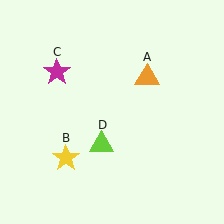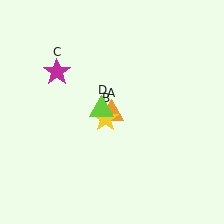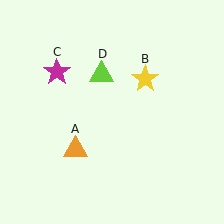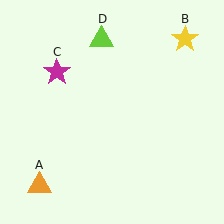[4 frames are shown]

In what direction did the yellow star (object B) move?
The yellow star (object B) moved up and to the right.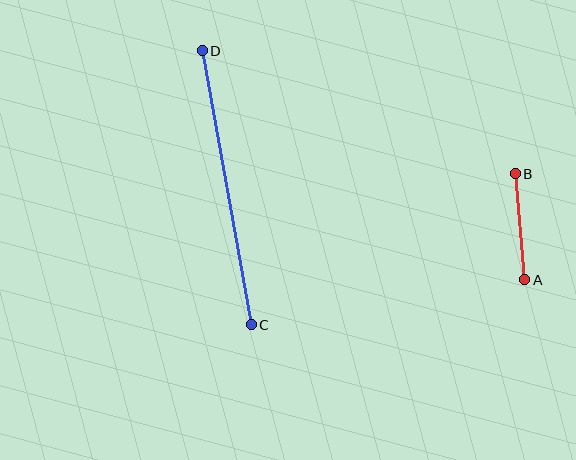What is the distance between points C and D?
The distance is approximately 279 pixels.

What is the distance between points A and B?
The distance is approximately 106 pixels.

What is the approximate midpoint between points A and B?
The midpoint is at approximately (520, 227) pixels.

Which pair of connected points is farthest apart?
Points C and D are farthest apart.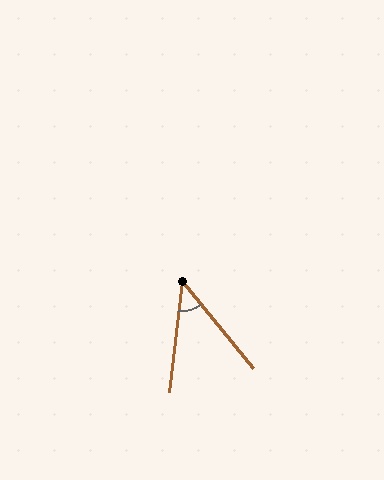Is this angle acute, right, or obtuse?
It is acute.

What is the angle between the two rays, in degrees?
Approximately 45 degrees.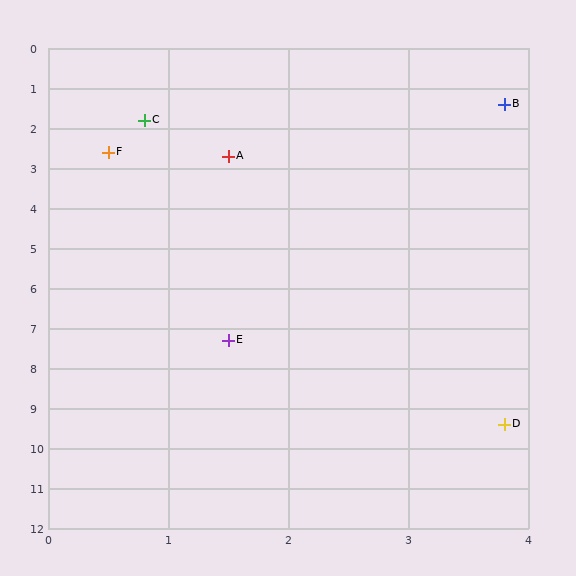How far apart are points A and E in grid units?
Points A and E are about 4.6 grid units apart.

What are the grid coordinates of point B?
Point B is at approximately (3.8, 1.4).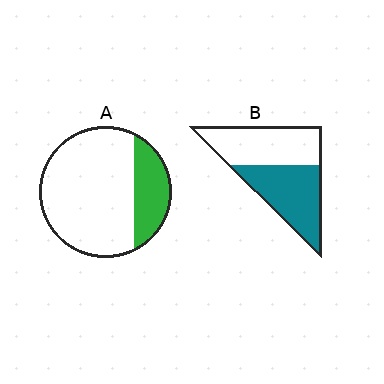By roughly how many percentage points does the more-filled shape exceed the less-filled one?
By roughly 25 percentage points (B over A).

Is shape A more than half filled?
No.